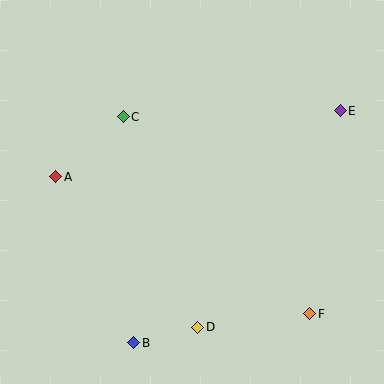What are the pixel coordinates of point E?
Point E is at (340, 111).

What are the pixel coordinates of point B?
Point B is at (134, 343).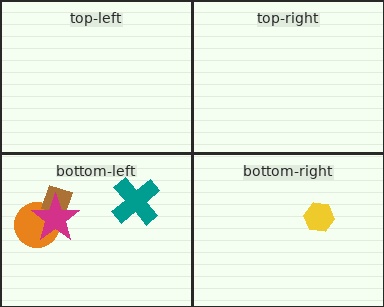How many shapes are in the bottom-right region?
1.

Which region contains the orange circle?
The bottom-left region.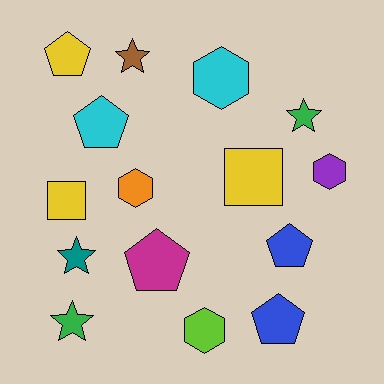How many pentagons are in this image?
There are 5 pentagons.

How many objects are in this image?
There are 15 objects.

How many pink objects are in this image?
There are no pink objects.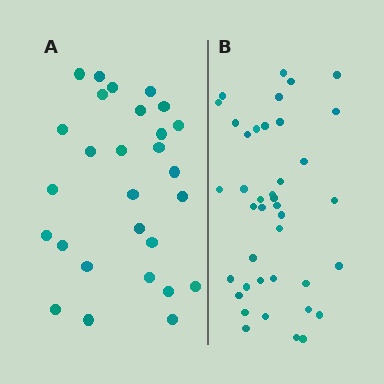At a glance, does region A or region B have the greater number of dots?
Region B (the right region) has more dots.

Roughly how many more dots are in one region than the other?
Region B has roughly 12 or so more dots than region A.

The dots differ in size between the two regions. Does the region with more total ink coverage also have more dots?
No. Region A has more total ink coverage because its dots are larger, but region B actually contains more individual dots. Total area can be misleading — the number of items is what matters here.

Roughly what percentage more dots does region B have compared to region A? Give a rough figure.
About 45% more.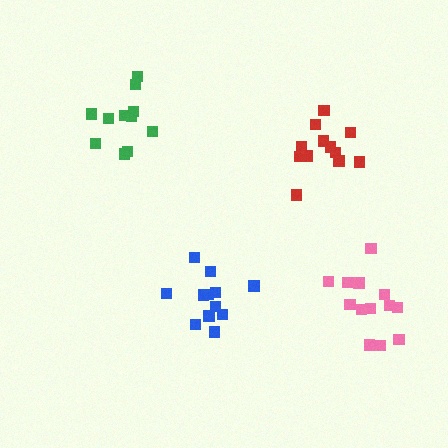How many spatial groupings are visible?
There are 4 spatial groupings.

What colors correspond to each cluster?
The clusters are colored: green, red, pink, blue.